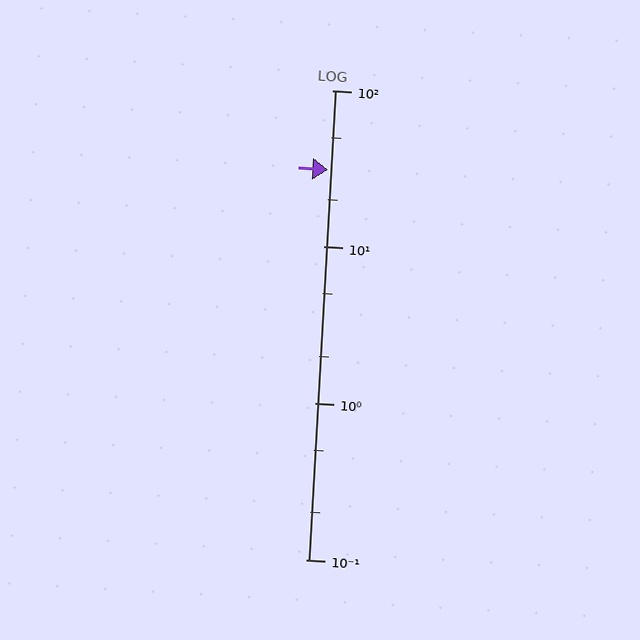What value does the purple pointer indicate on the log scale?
The pointer indicates approximately 31.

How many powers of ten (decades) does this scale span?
The scale spans 3 decades, from 0.1 to 100.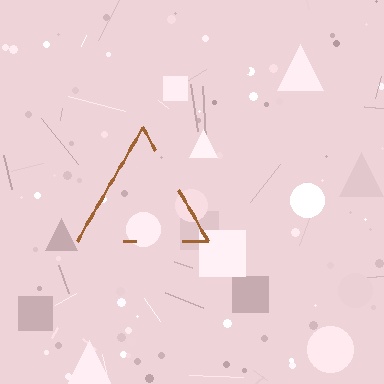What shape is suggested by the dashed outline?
The dashed outline suggests a triangle.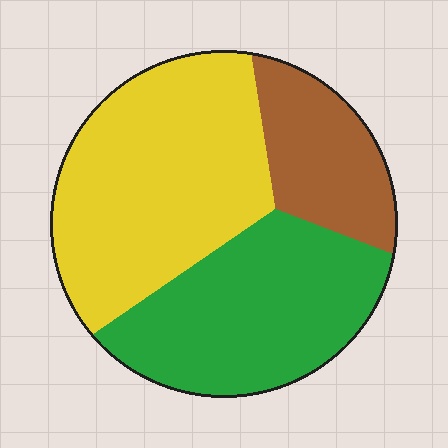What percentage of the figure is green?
Green covers around 35% of the figure.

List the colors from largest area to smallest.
From largest to smallest: yellow, green, brown.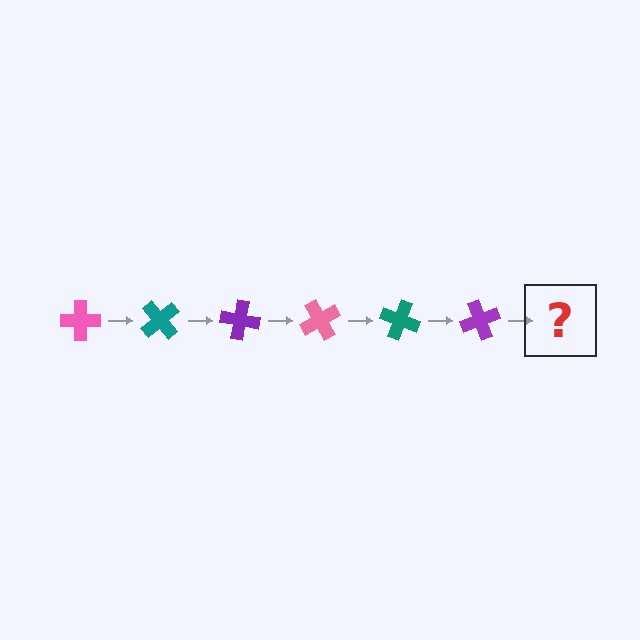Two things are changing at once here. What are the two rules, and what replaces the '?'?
The two rules are that it rotates 50 degrees each step and the color cycles through pink, teal, and purple. The '?' should be a pink cross, rotated 300 degrees from the start.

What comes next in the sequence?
The next element should be a pink cross, rotated 300 degrees from the start.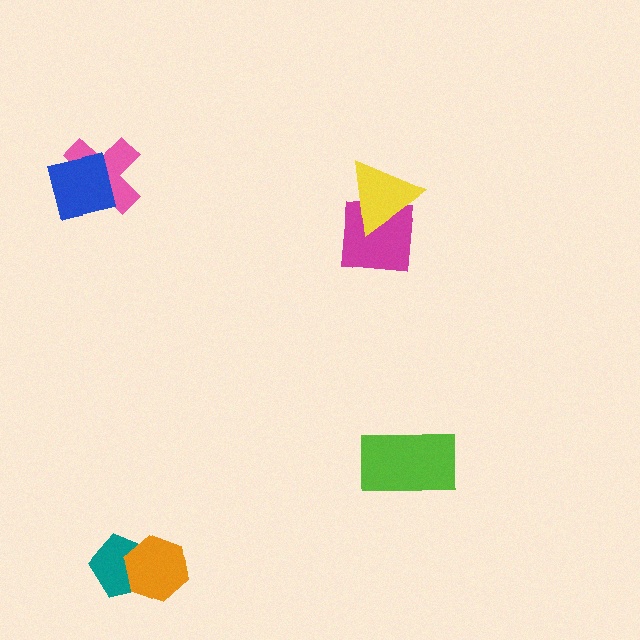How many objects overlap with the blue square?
1 object overlaps with the blue square.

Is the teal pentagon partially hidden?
Yes, it is partially covered by another shape.